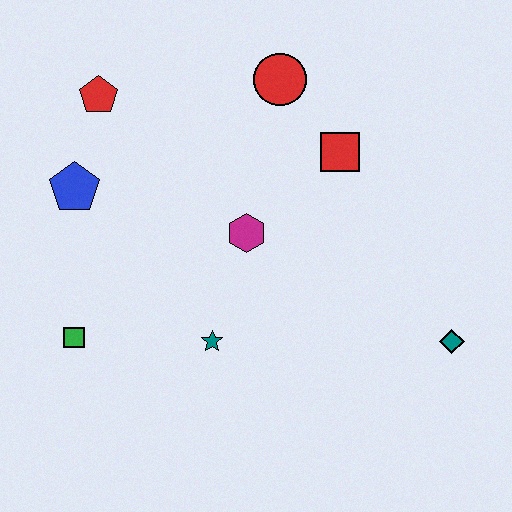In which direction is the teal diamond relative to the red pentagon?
The teal diamond is to the right of the red pentagon.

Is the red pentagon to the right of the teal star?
No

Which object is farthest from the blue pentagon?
The teal diamond is farthest from the blue pentagon.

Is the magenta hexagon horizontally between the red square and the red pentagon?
Yes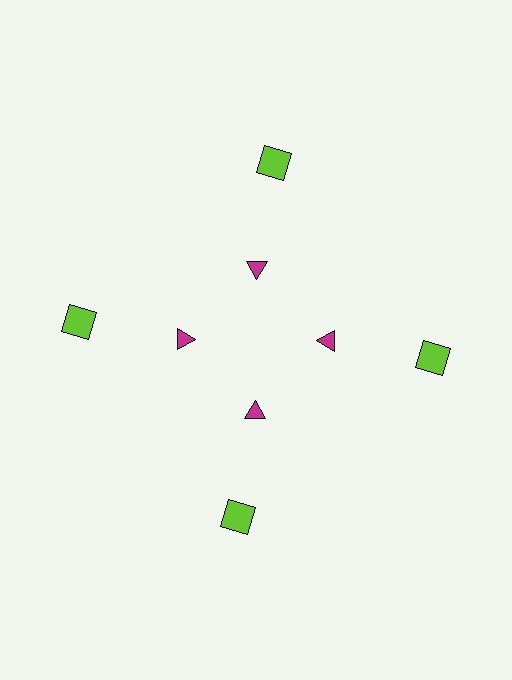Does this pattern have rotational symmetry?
Yes, this pattern has 4-fold rotational symmetry. It looks the same after rotating 90 degrees around the center.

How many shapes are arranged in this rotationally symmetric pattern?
There are 8 shapes, arranged in 4 groups of 2.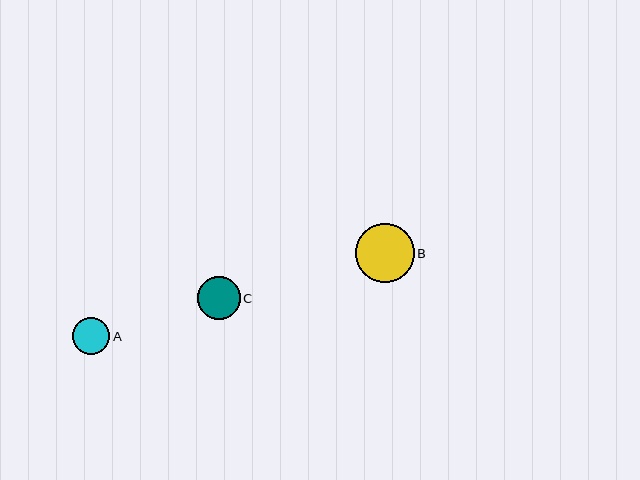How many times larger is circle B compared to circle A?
Circle B is approximately 1.6 times the size of circle A.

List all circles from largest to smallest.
From largest to smallest: B, C, A.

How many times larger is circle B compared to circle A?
Circle B is approximately 1.6 times the size of circle A.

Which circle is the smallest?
Circle A is the smallest with a size of approximately 37 pixels.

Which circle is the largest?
Circle B is the largest with a size of approximately 59 pixels.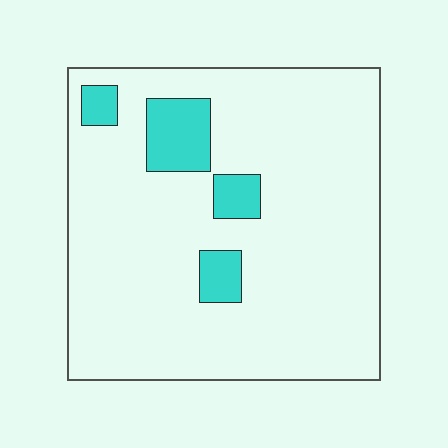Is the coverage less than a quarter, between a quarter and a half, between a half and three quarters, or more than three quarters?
Less than a quarter.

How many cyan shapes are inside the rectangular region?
4.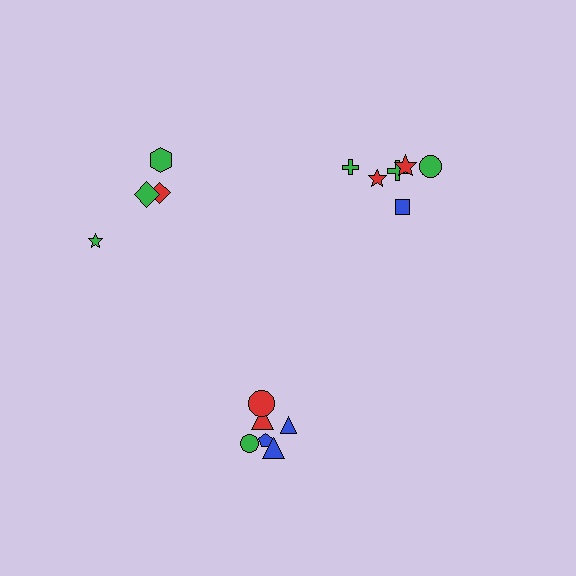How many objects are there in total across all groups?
There are 16 objects.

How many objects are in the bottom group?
There are 6 objects.